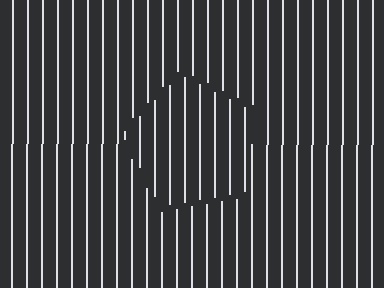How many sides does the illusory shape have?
5 sides — the line-ends trace a pentagon.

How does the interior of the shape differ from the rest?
The interior of the shape contains the same grating, shifted by half a period — the contour is defined by the phase discontinuity where line-ends from the inner and outer gratings abut.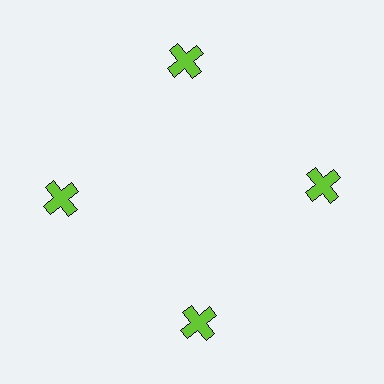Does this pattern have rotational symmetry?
Yes, this pattern has 4-fold rotational symmetry. It looks the same after rotating 90 degrees around the center.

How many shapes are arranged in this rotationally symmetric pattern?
There are 4 shapes, arranged in 4 groups of 1.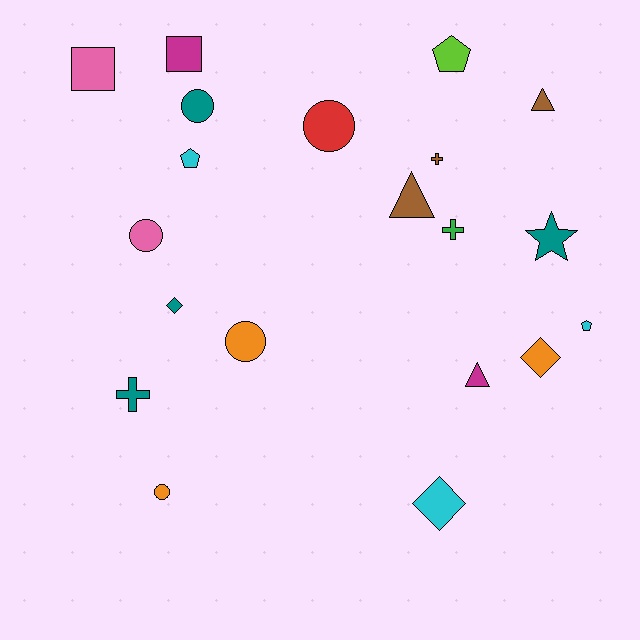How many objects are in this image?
There are 20 objects.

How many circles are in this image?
There are 5 circles.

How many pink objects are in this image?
There are 2 pink objects.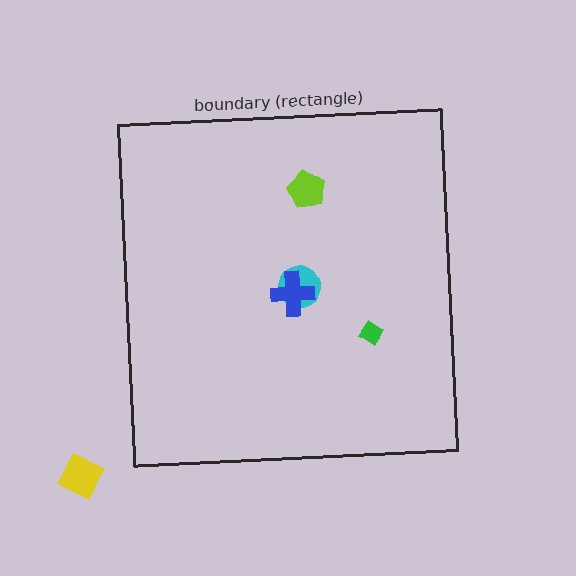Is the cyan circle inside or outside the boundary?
Inside.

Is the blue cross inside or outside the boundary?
Inside.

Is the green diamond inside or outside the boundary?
Inside.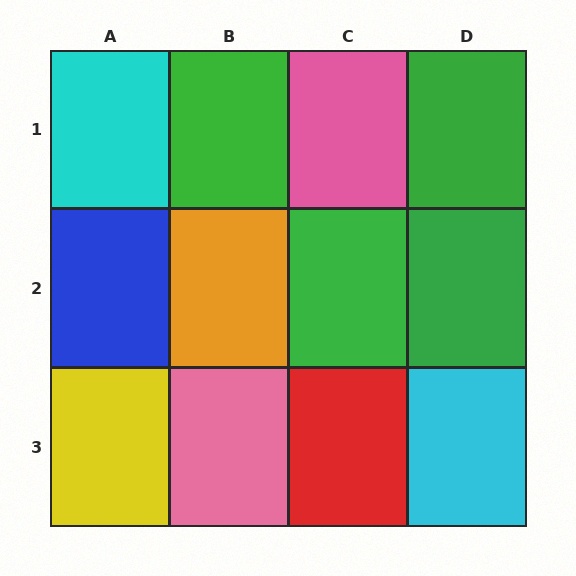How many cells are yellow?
1 cell is yellow.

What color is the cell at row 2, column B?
Orange.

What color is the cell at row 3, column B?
Pink.